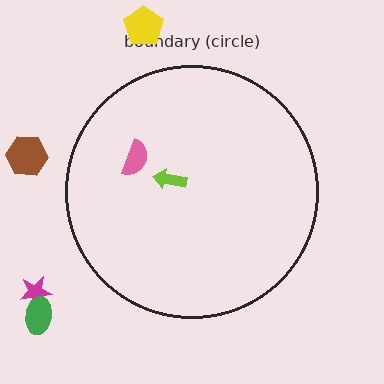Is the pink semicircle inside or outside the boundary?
Inside.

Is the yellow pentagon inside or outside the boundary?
Outside.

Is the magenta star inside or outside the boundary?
Outside.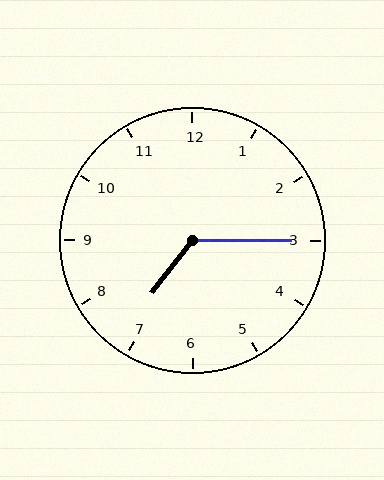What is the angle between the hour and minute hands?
Approximately 128 degrees.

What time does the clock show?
7:15.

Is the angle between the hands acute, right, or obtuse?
It is obtuse.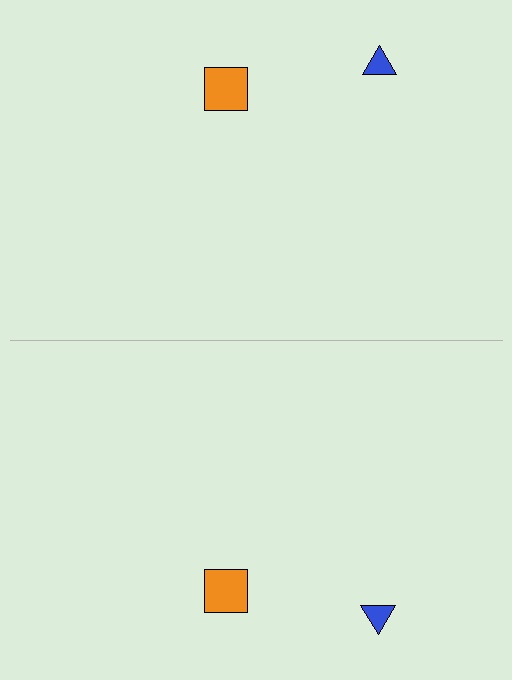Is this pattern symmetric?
Yes, this pattern has bilateral (reflection) symmetry.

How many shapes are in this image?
There are 4 shapes in this image.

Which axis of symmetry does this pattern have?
The pattern has a horizontal axis of symmetry running through the center of the image.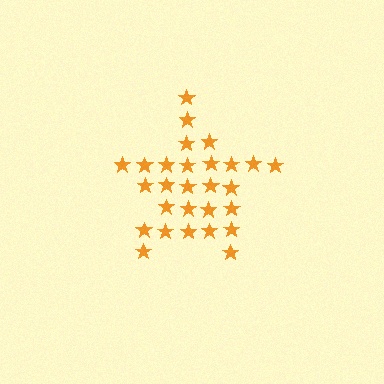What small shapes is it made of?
It is made of small stars.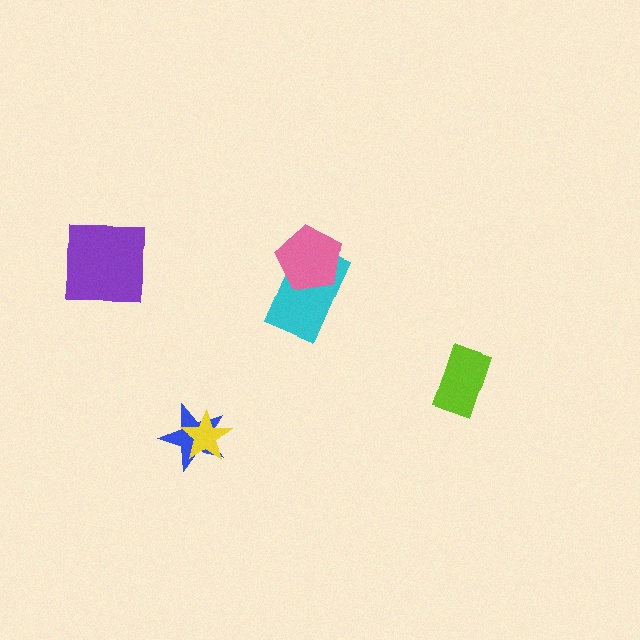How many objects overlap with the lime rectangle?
0 objects overlap with the lime rectangle.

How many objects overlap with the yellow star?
1 object overlaps with the yellow star.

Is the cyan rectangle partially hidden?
Yes, it is partially covered by another shape.